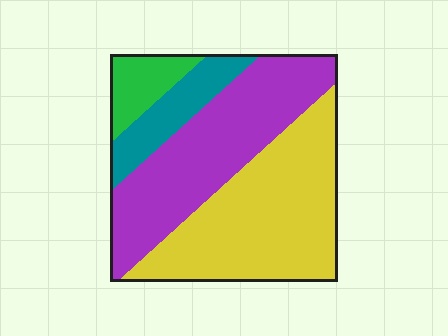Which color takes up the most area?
Yellow, at roughly 45%.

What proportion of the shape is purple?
Purple covers roughly 35% of the shape.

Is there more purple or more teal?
Purple.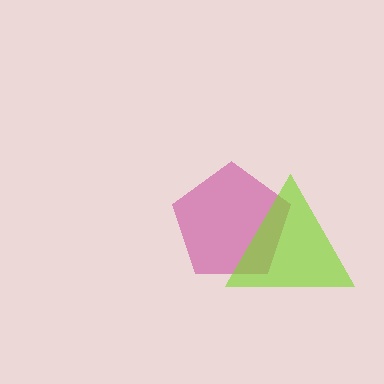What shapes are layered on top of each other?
The layered shapes are: a magenta pentagon, a lime triangle.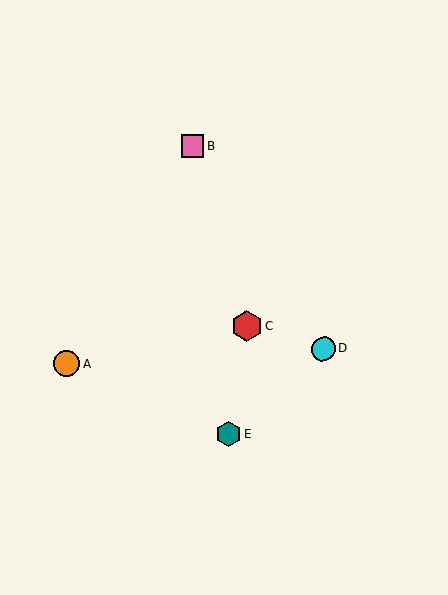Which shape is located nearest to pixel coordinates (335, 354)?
The cyan circle (labeled D) at (324, 349) is nearest to that location.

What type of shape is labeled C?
Shape C is a red hexagon.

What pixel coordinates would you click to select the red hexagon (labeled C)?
Click at (247, 326) to select the red hexagon C.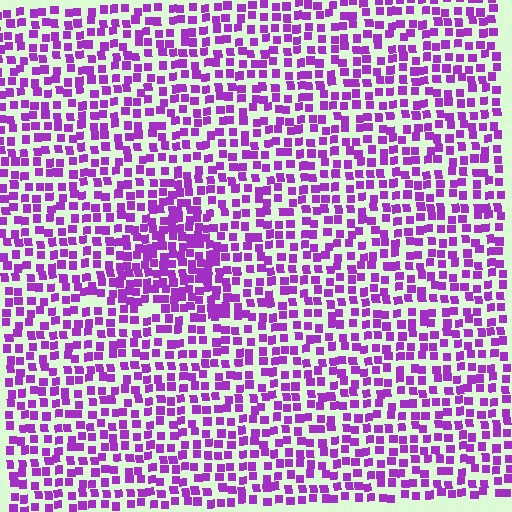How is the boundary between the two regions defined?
The boundary is defined by a change in element density (approximately 1.7x ratio). All elements are the same color, size, and shape.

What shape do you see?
I see a triangle.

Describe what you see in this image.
The image contains small purple elements arranged at two different densities. A triangle-shaped region is visible where the elements are more densely packed than the surrounding area.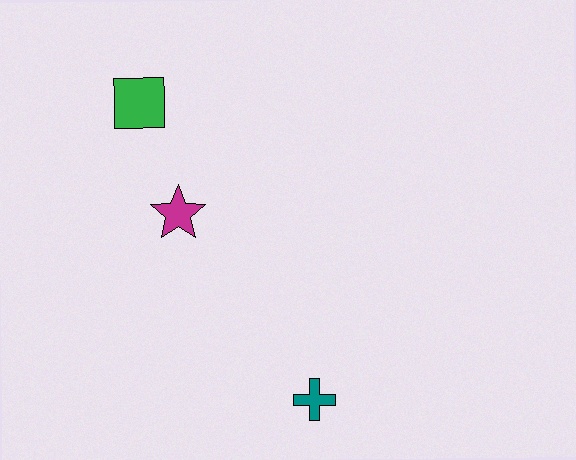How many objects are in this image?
There are 3 objects.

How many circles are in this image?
There are no circles.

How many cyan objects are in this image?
There are no cyan objects.